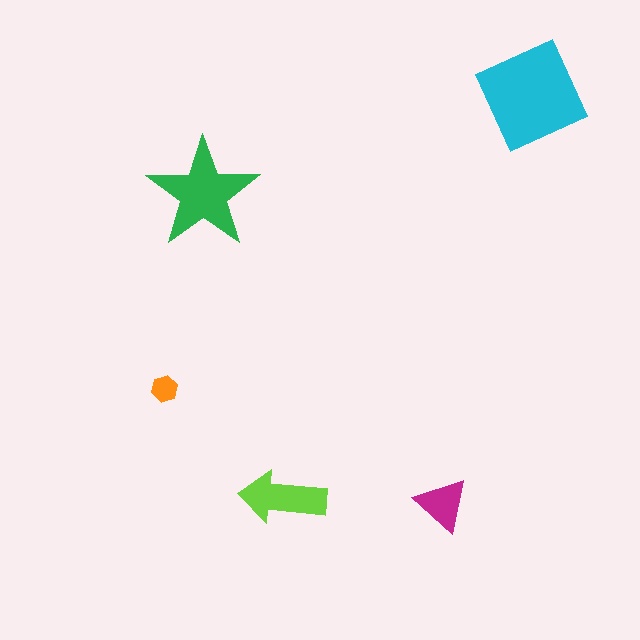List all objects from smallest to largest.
The orange hexagon, the magenta triangle, the lime arrow, the green star, the cyan square.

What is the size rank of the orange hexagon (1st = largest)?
5th.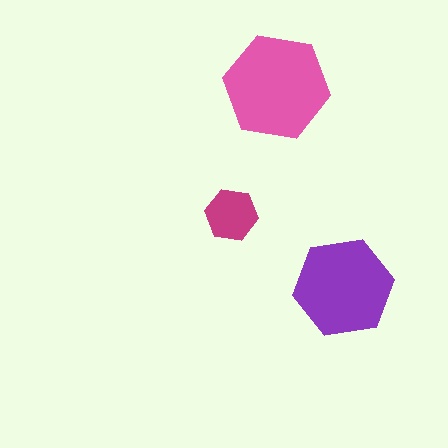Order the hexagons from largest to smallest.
the pink one, the purple one, the magenta one.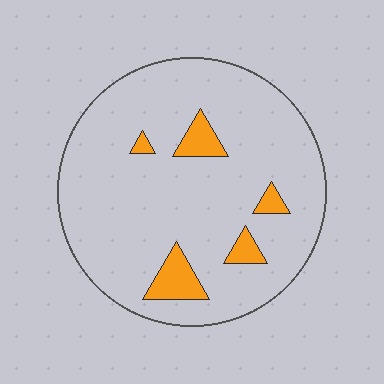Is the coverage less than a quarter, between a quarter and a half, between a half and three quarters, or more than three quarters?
Less than a quarter.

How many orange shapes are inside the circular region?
5.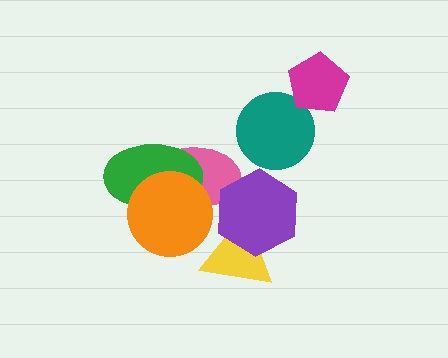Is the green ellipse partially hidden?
Yes, it is partially covered by another shape.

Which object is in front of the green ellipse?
The orange circle is in front of the green ellipse.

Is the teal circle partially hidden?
Yes, it is partially covered by another shape.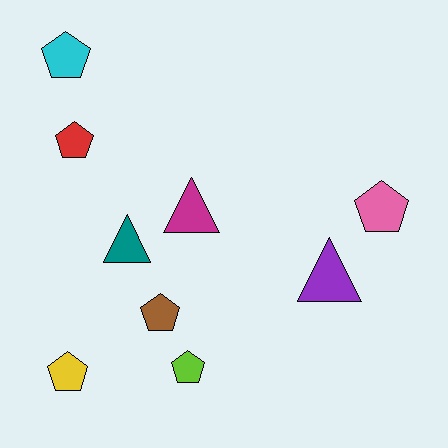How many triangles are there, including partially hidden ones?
There are 3 triangles.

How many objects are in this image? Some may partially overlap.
There are 9 objects.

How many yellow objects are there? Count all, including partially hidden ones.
There is 1 yellow object.